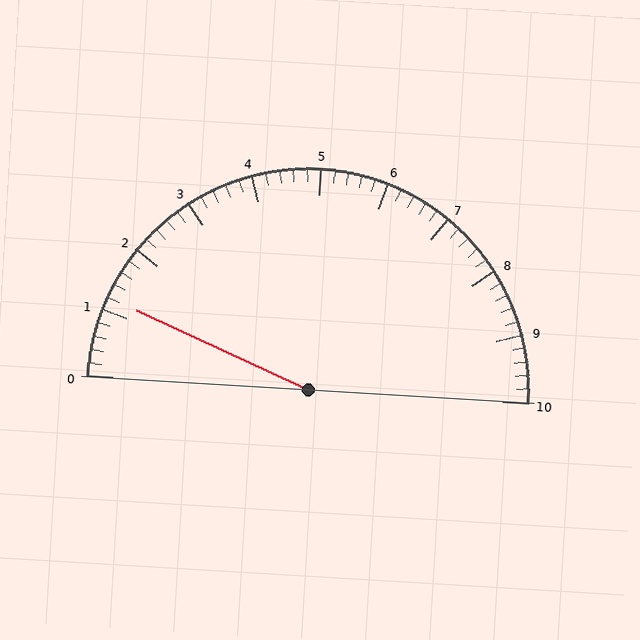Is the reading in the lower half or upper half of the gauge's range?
The reading is in the lower half of the range (0 to 10).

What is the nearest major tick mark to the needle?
The nearest major tick mark is 1.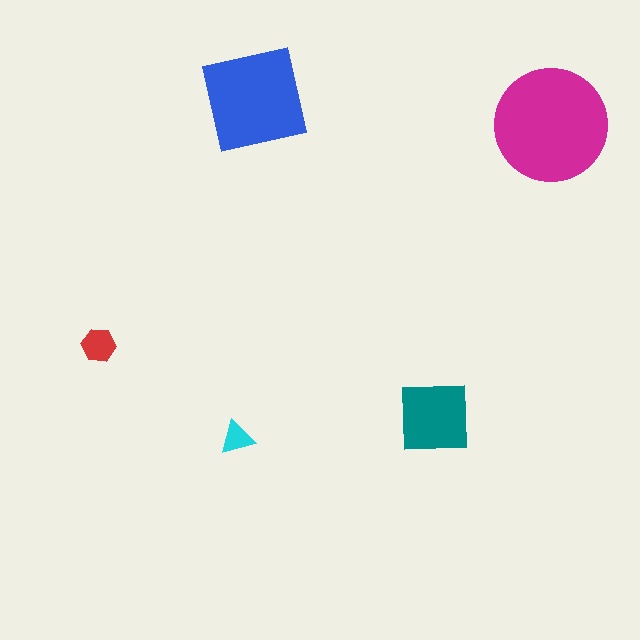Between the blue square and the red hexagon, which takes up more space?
The blue square.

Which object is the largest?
The magenta circle.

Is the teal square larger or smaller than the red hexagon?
Larger.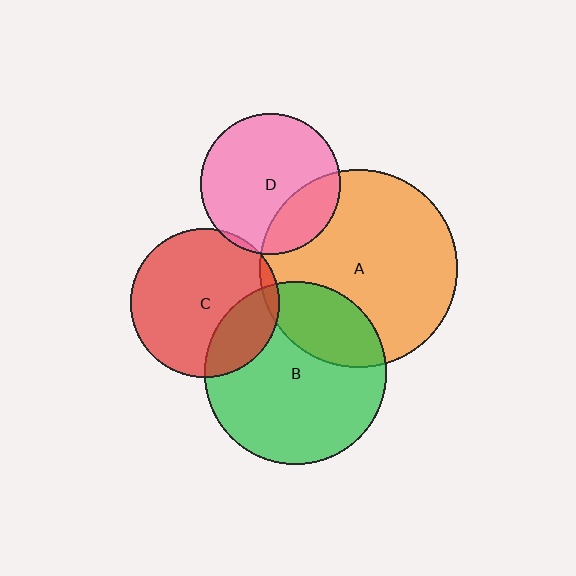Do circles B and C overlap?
Yes.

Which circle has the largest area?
Circle A (orange).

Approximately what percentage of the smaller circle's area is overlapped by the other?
Approximately 25%.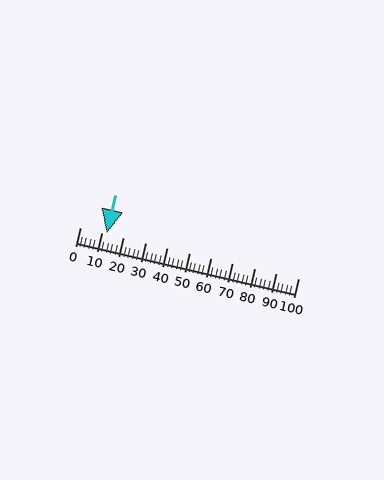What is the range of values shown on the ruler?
The ruler shows values from 0 to 100.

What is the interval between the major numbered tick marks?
The major tick marks are spaced 10 units apart.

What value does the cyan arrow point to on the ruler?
The cyan arrow points to approximately 12.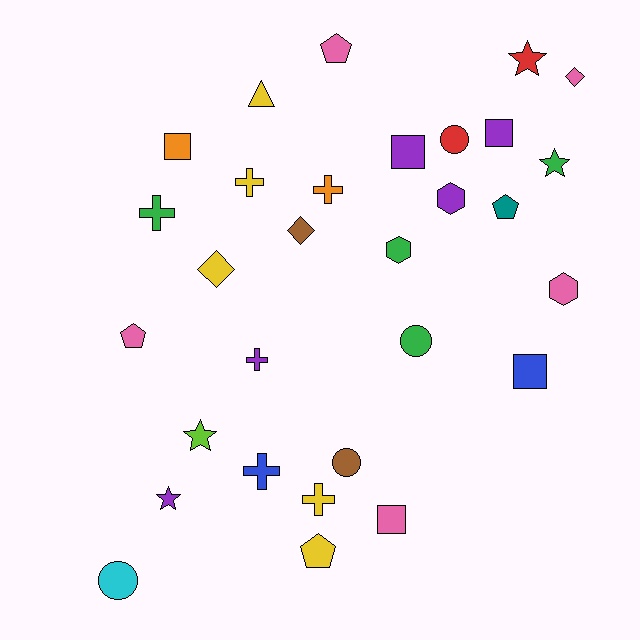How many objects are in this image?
There are 30 objects.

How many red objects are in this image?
There are 2 red objects.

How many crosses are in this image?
There are 6 crosses.